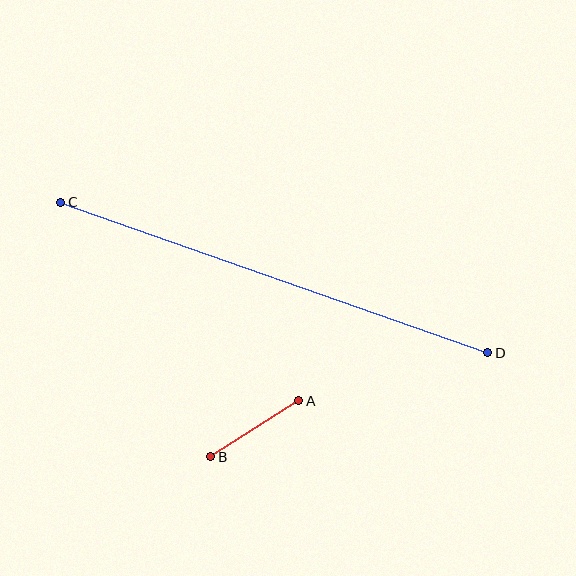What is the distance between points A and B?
The distance is approximately 104 pixels.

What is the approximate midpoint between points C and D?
The midpoint is at approximately (274, 278) pixels.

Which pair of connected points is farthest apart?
Points C and D are farthest apart.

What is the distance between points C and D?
The distance is approximately 453 pixels.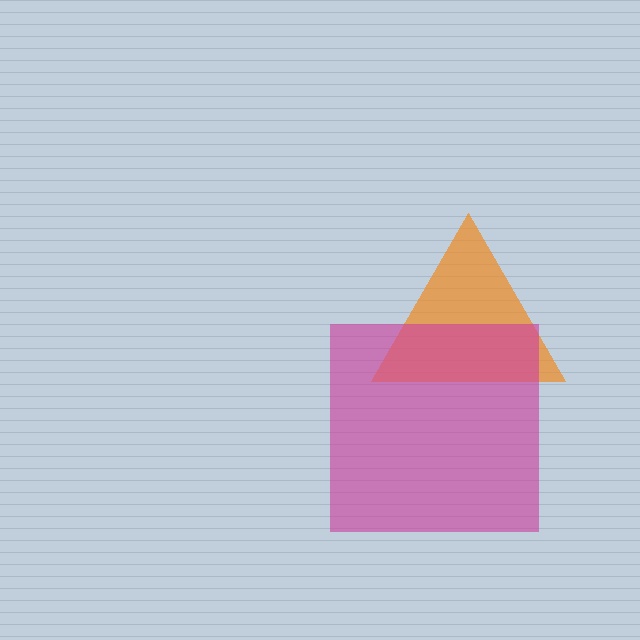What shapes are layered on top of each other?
The layered shapes are: an orange triangle, a magenta square.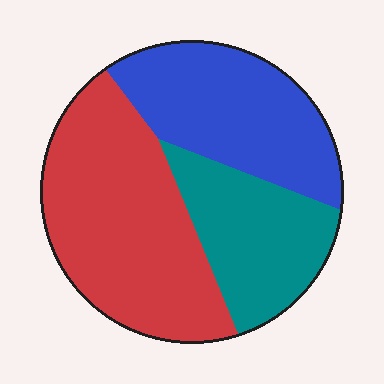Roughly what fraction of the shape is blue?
Blue takes up about one third (1/3) of the shape.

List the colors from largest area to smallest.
From largest to smallest: red, blue, teal.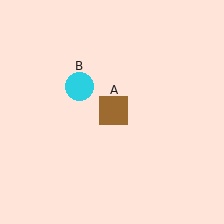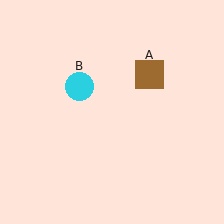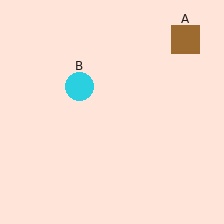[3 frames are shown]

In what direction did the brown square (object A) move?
The brown square (object A) moved up and to the right.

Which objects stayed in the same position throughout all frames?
Cyan circle (object B) remained stationary.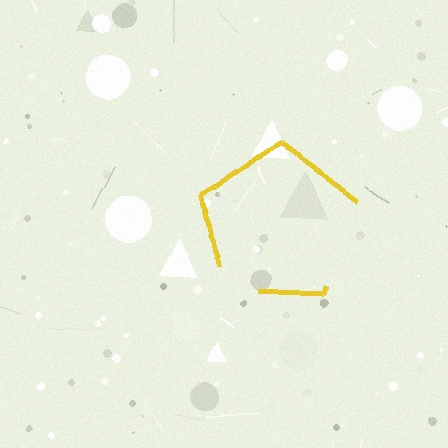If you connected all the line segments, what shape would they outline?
They would outline a pentagon.